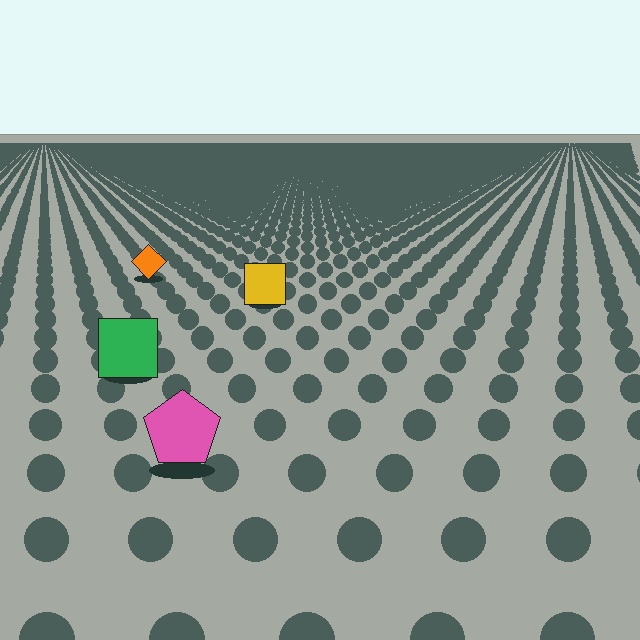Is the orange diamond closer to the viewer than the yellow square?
No. The yellow square is closer — you can tell from the texture gradient: the ground texture is coarser near it.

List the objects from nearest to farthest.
From nearest to farthest: the pink pentagon, the green square, the yellow square, the orange diamond.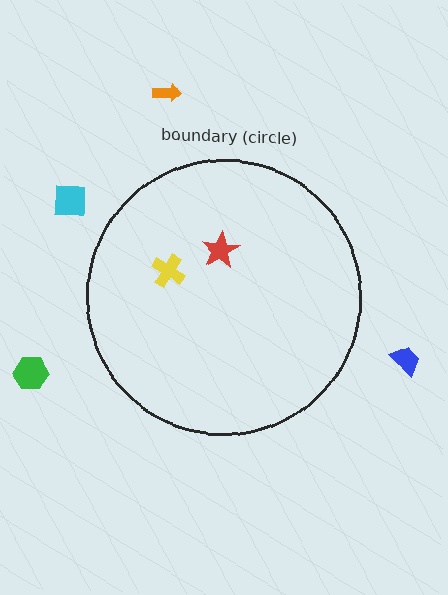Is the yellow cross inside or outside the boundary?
Inside.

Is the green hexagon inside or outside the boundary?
Outside.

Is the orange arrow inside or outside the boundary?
Outside.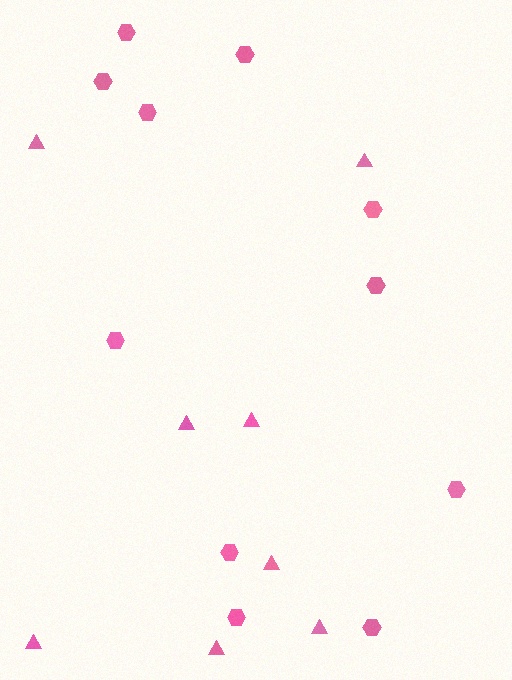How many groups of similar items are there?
There are 2 groups: one group of triangles (8) and one group of hexagons (11).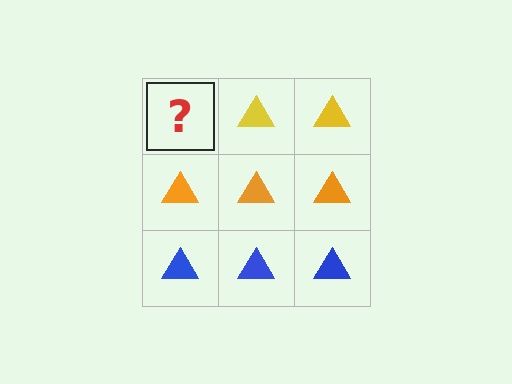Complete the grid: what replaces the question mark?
The question mark should be replaced with a yellow triangle.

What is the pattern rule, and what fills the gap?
The rule is that each row has a consistent color. The gap should be filled with a yellow triangle.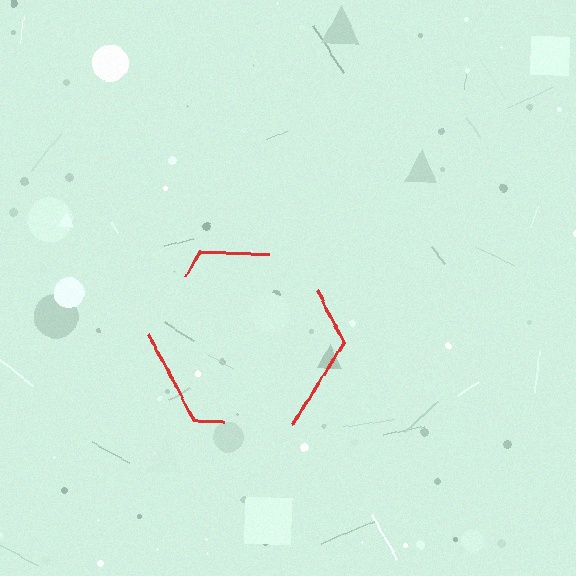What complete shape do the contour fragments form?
The contour fragments form a hexagon.